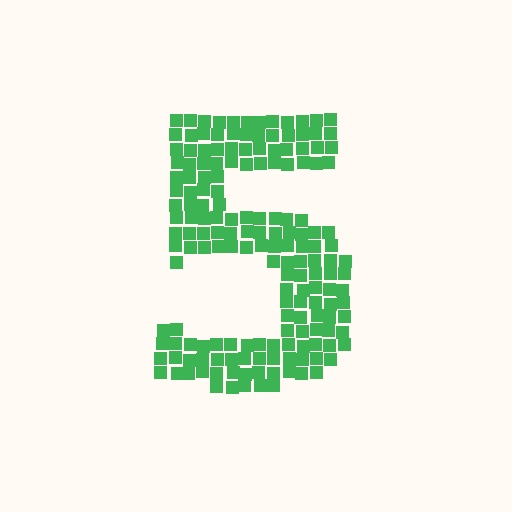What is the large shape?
The large shape is the digit 5.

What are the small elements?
The small elements are squares.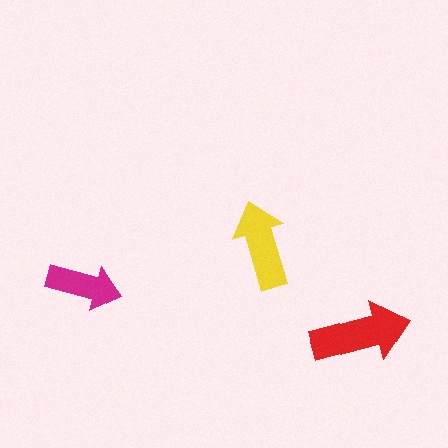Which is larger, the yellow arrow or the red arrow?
The red one.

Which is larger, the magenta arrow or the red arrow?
The red one.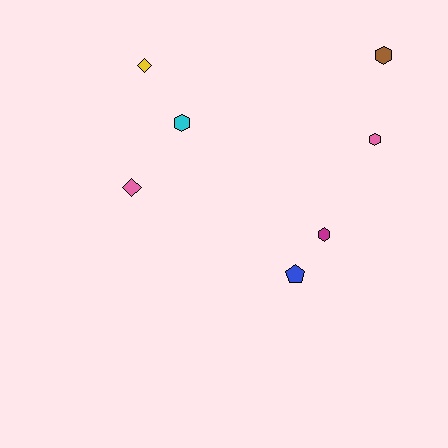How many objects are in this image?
There are 7 objects.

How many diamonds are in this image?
There are 2 diamonds.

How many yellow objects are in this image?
There is 1 yellow object.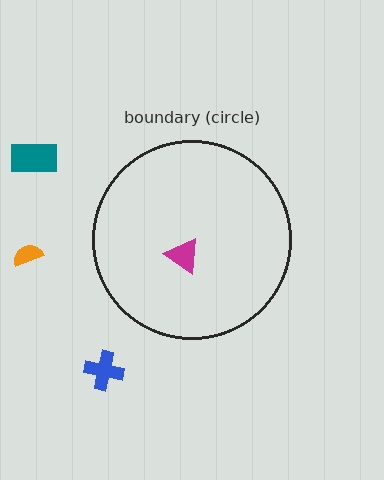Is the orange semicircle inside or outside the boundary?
Outside.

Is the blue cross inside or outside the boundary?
Outside.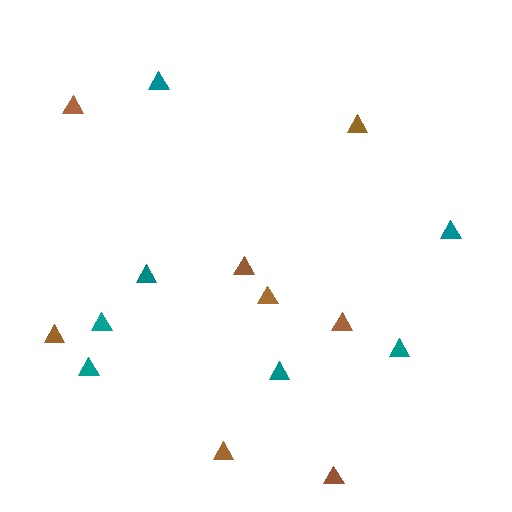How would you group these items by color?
There are 2 groups: one group of brown triangles (8) and one group of teal triangles (7).